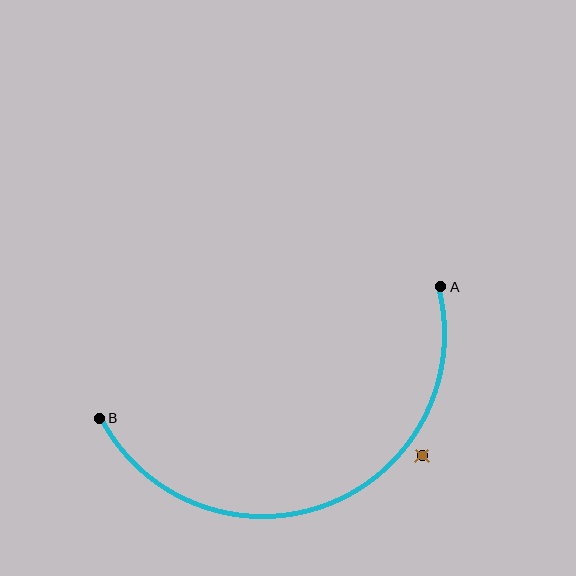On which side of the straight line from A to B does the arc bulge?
The arc bulges below the straight line connecting A and B.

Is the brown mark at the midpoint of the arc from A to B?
No — the brown mark does not lie on the arc at all. It sits slightly outside the curve.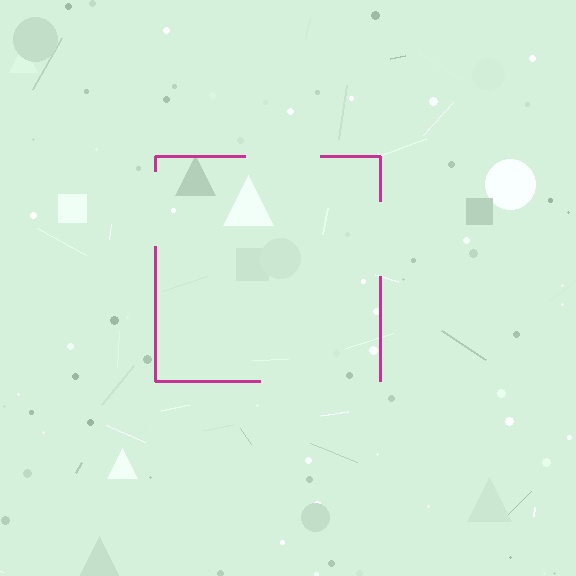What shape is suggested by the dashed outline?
The dashed outline suggests a square.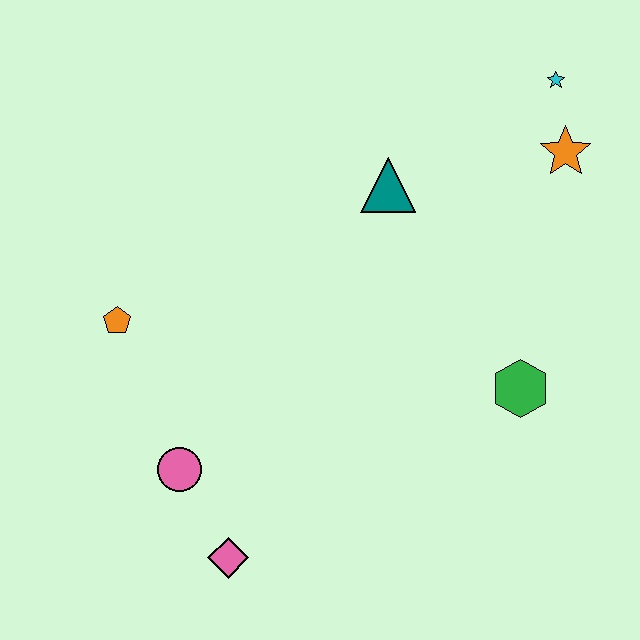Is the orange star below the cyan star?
Yes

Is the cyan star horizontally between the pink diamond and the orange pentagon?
No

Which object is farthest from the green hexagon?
The orange pentagon is farthest from the green hexagon.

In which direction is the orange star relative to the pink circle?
The orange star is to the right of the pink circle.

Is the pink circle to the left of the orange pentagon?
No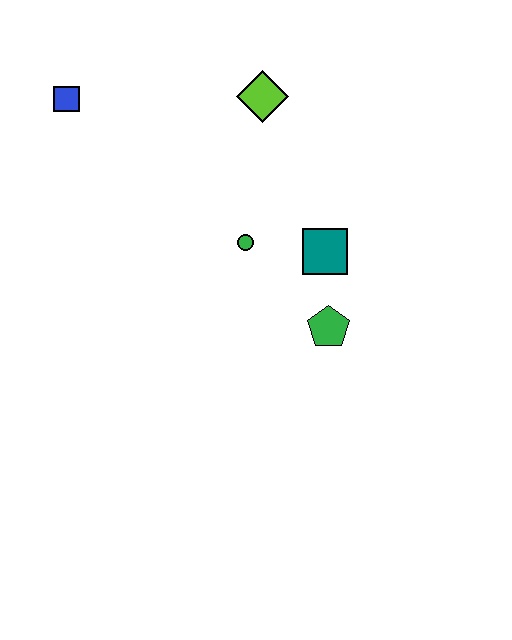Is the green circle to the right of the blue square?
Yes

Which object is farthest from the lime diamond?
The green pentagon is farthest from the lime diamond.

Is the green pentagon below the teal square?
Yes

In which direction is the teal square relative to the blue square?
The teal square is to the right of the blue square.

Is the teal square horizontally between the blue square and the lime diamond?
No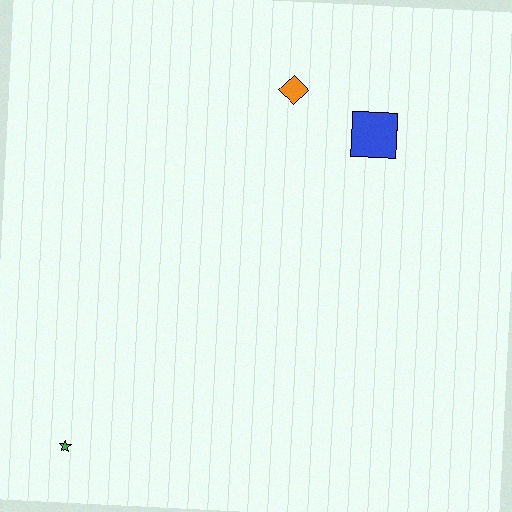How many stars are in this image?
There is 1 star.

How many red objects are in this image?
There are no red objects.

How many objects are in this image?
There are 3 objects.